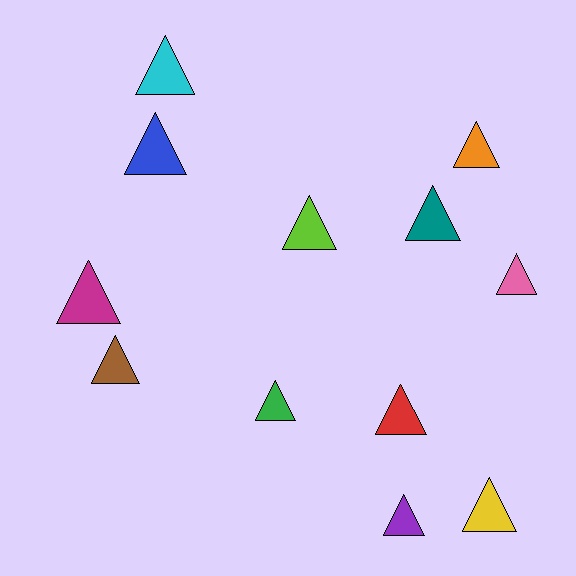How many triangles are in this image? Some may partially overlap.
There are 12 triangles.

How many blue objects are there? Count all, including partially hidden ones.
There is 1 blue object.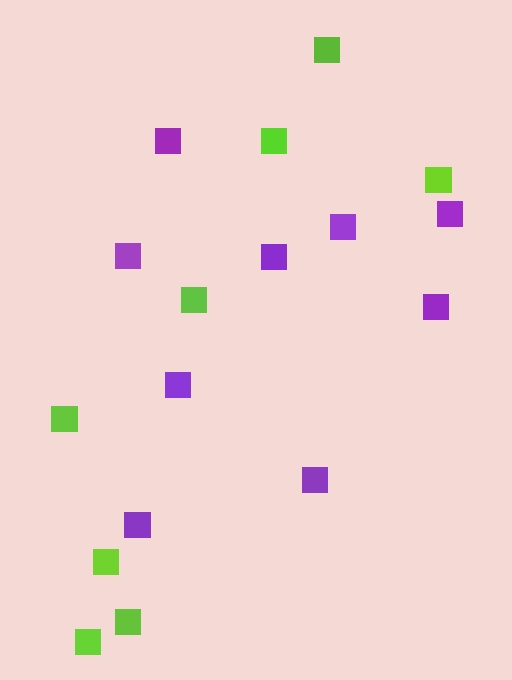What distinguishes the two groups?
There are 2 groups: one group of purple squares (9) and one group of lime squares (8).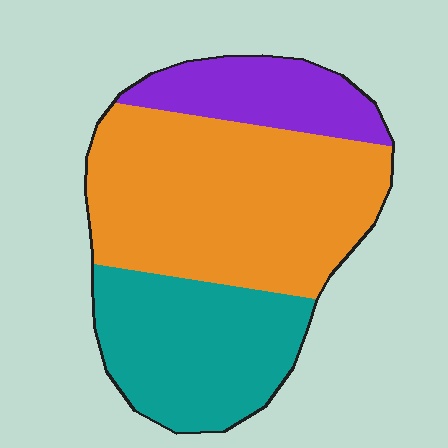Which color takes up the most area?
Orange, at roughly 50%.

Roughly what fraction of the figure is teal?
Teal covers roughly 30% of the figure.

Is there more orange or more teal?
Orange.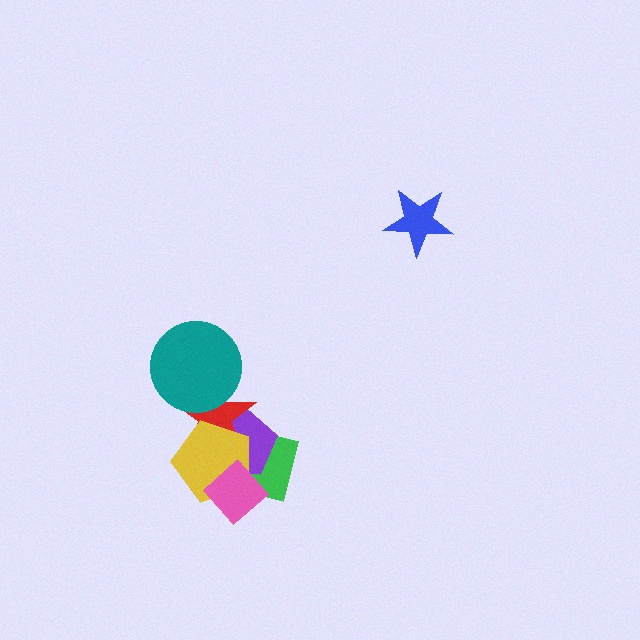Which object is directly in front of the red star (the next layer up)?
The yellow pentagon is directly in front of the red star.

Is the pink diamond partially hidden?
No, no other shape covers it.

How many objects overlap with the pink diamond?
3 objects overlap with the pink diamond.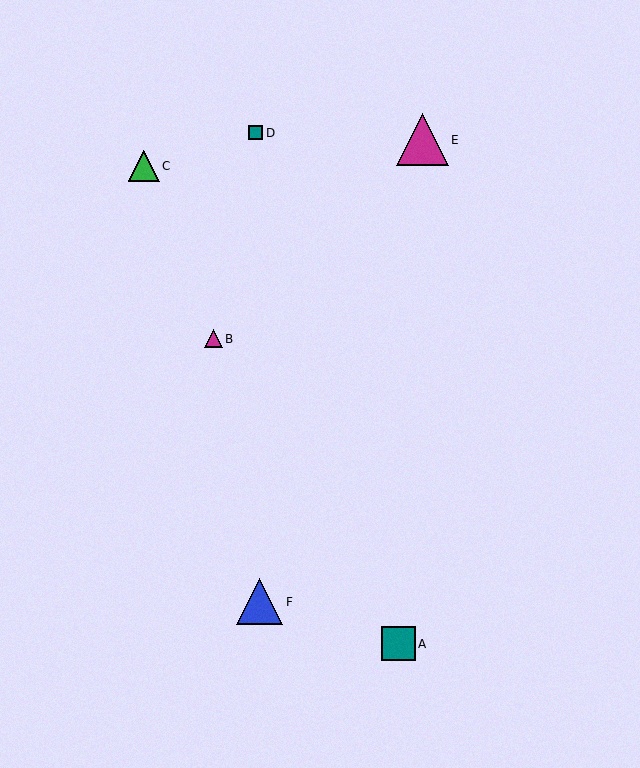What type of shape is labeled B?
Shape B is a magenta triangle.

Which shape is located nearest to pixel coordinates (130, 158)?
The green triangle (labeled C) at (144, 166) is nearest to that location.